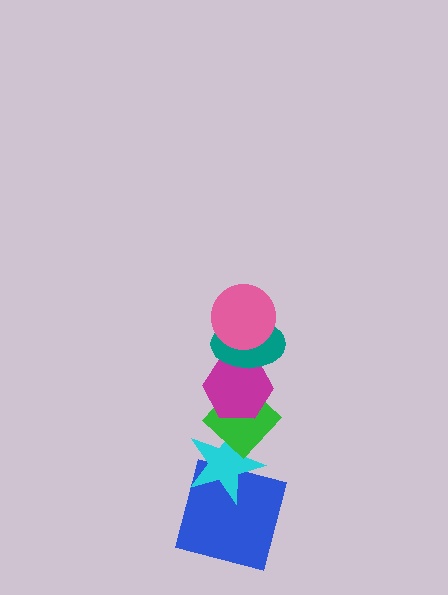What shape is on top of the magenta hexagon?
The teal ellipse is on top of the magenta hexagon.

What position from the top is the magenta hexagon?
The magenta hexagon is 3rd from the top.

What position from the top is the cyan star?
The cyan star is 5th from the top.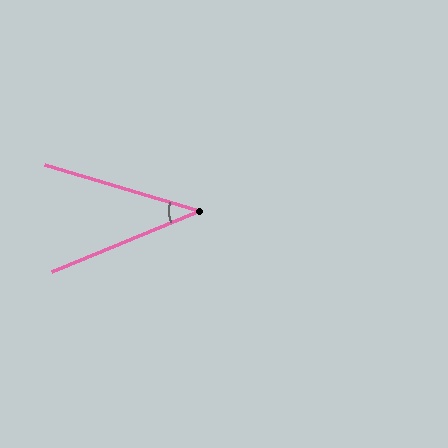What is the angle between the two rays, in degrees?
Approximately 39 degrees.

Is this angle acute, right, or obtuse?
It is acute.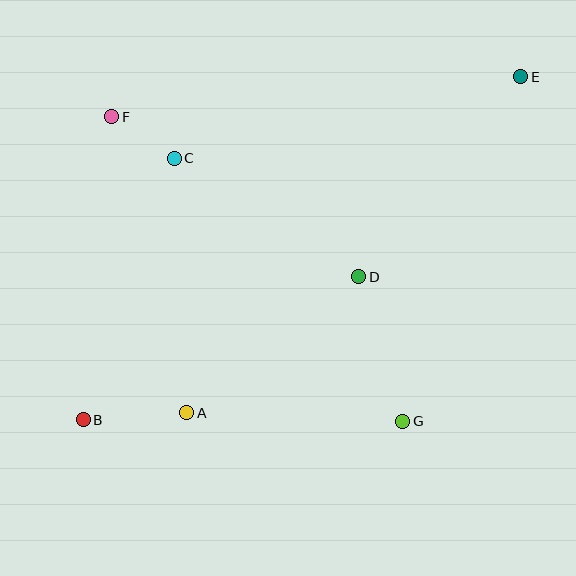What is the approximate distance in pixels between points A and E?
The distance between A and E is approximately 474 pixels.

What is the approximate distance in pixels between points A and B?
The distance between A and B is approximately 104 pixels.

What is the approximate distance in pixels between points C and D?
The distance between C and D is approximately 220 pixels.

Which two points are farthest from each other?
Points B and E are farthest from each other.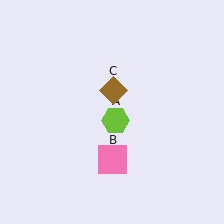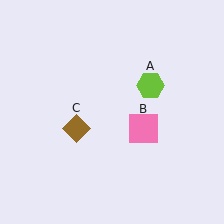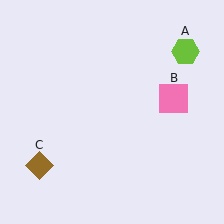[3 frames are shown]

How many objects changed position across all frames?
3 objects changed position: lime hexagon (object A), pink square (object B), brown diamond (object C).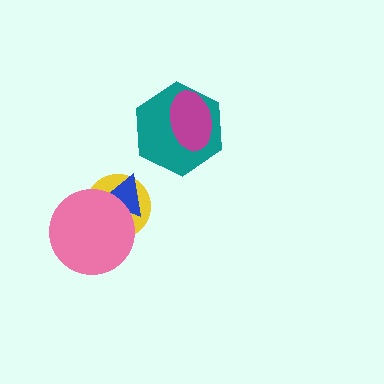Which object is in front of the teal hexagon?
The magenta ellipse is in front of the teal hexagon.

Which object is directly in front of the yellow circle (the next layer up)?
The blue triangle is directly in front of the yellow circle.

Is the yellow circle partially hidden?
Yes, it is partially covered by another shape.